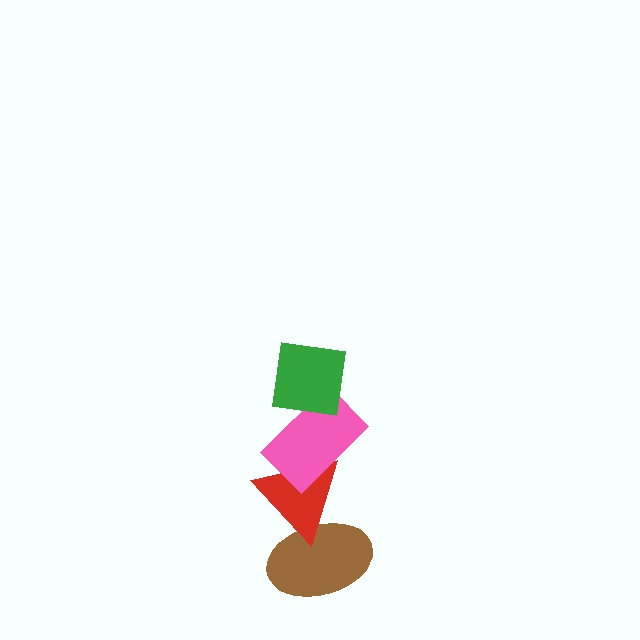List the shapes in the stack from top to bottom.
From top to bottom: the green square, the pink rectangle, the red triangle, the brown ellipse.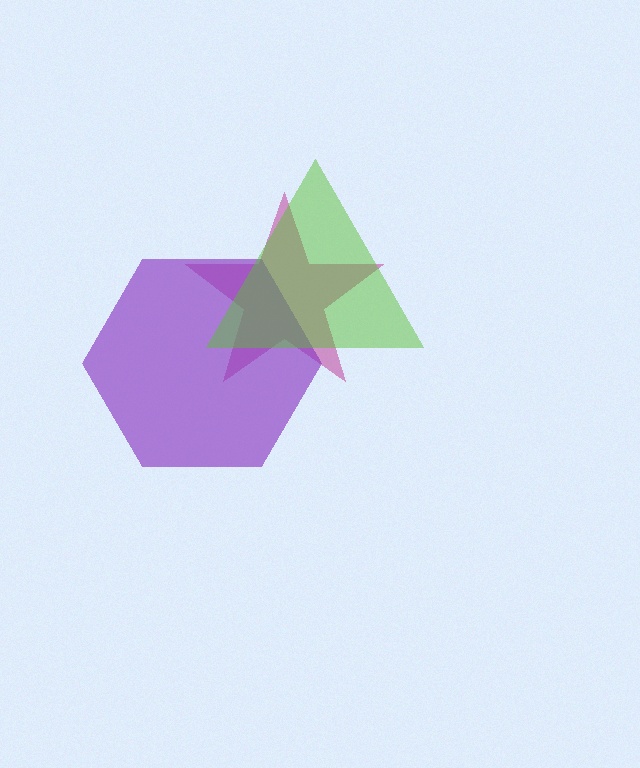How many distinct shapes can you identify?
There are 3 distinct shapes: a magenta star, a purple hexagon, a lime triangle.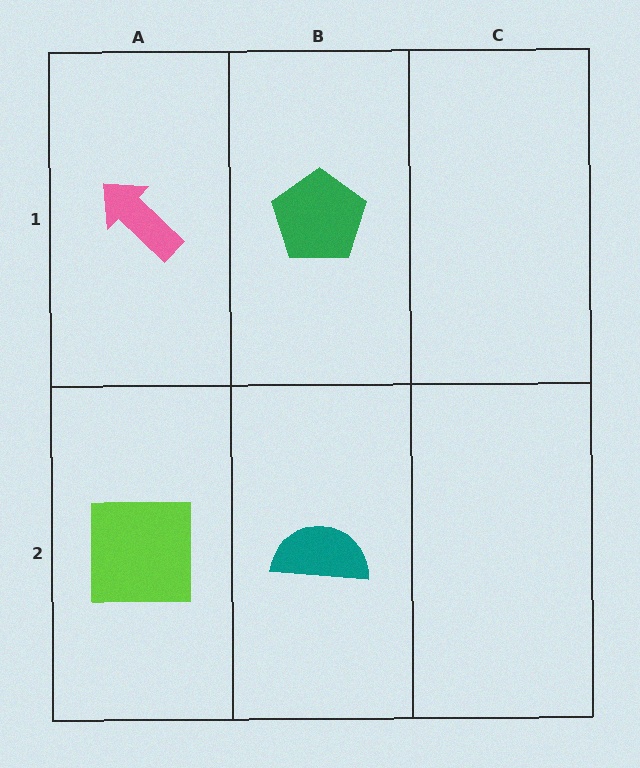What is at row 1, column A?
A pink arrow.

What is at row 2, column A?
A lime square.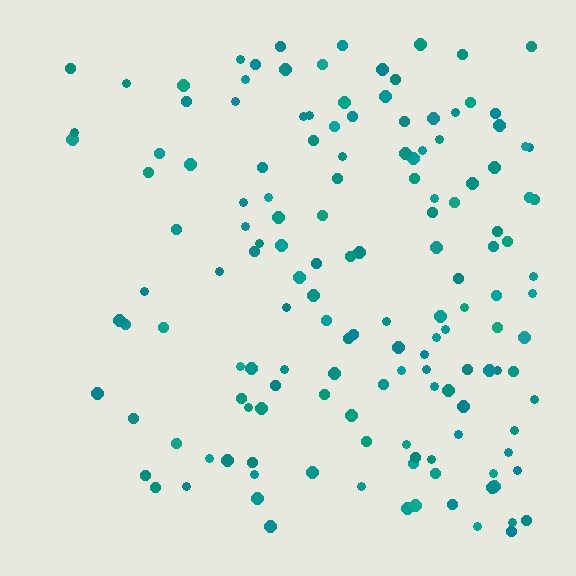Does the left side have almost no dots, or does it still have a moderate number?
Still a moderate number, just noticeably fewer than the right.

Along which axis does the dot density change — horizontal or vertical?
Horizontal.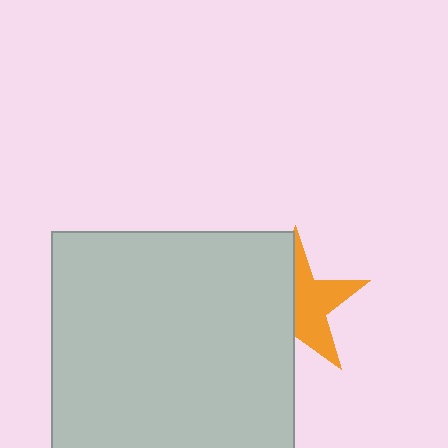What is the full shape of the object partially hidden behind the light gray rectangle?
The partially hidden object is an orange star.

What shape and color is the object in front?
The object in front is a light gray rectangle.